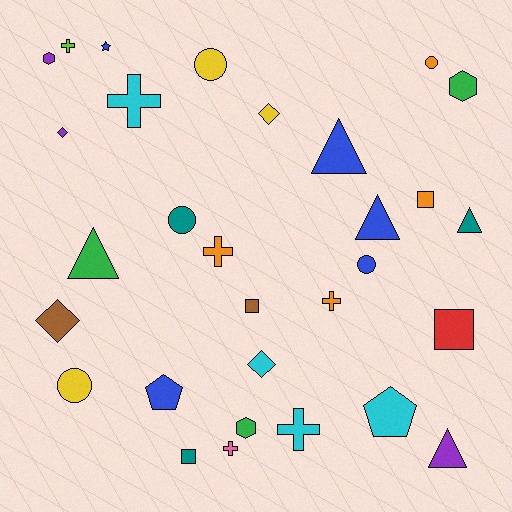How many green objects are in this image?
There are 3 green objects.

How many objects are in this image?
There are 30 objects.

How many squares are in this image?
There are 4 squares.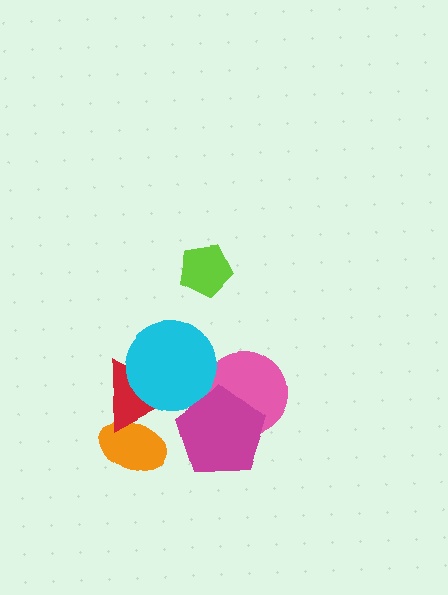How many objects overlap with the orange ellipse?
1 object overlaps with the orange ellipse.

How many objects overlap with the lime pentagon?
0 objects overlap with the lime pentagon.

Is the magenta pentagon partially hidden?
No, no other shape covers it.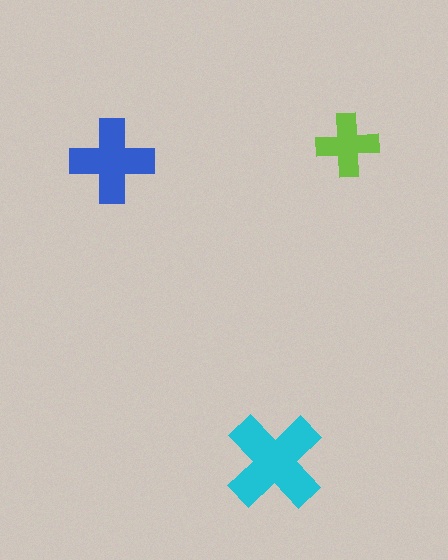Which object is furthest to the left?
The blue cross is leftmost.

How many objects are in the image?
There are 3 objects in the image.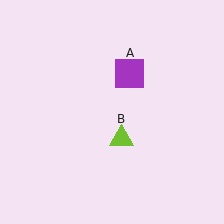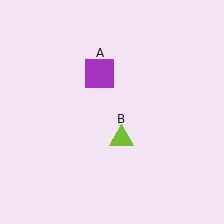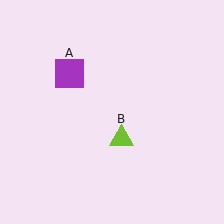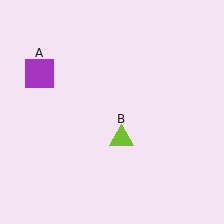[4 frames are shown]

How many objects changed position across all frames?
1 object changed position: purple square (object A).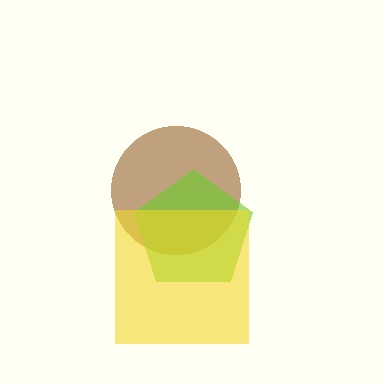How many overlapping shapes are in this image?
There are 3 overlapping shapes in the image.